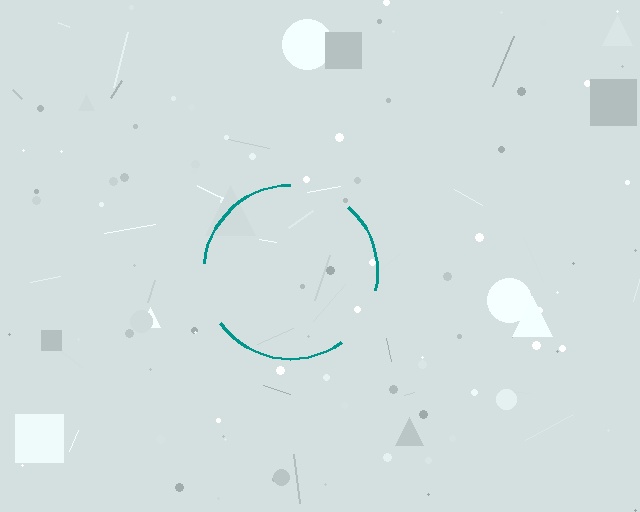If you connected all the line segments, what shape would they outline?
They would outline a circle.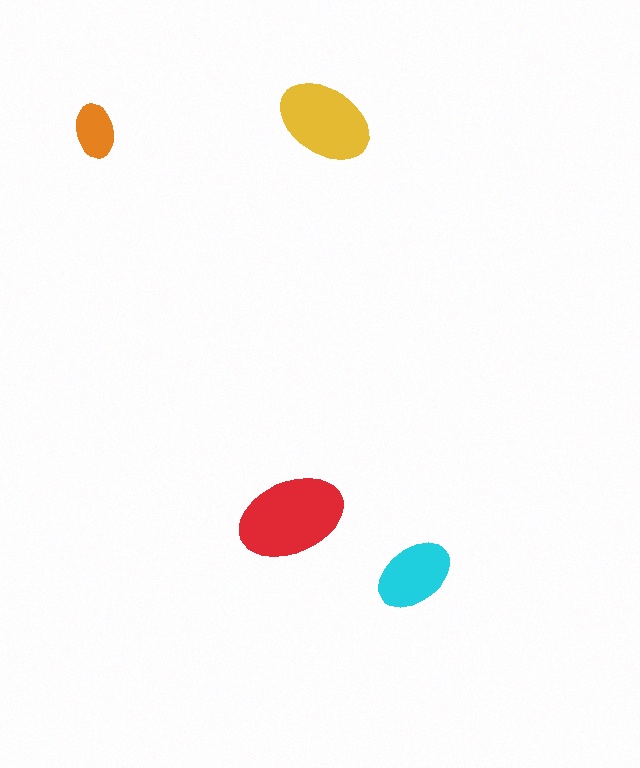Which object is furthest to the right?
The cyan ellipse is rightmost.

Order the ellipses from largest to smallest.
the red one, the yellow one, the cyan one, the orange one.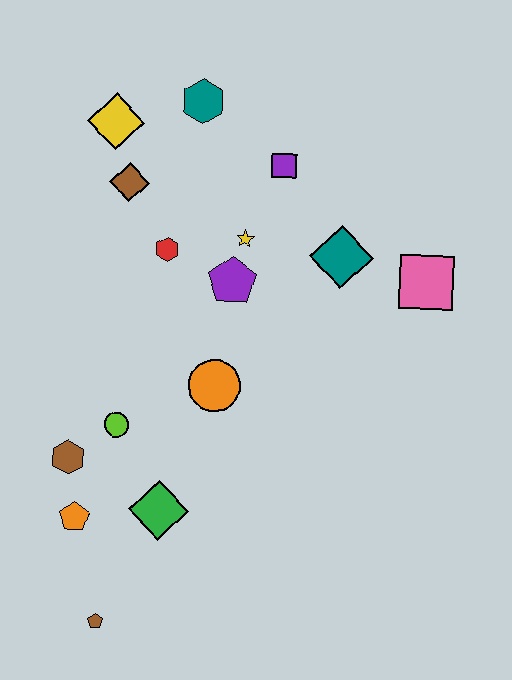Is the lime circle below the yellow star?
Yes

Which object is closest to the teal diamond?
The pink square is closest to the teal diamond.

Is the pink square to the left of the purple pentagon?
No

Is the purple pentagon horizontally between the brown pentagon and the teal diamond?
Yes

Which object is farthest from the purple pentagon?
The brown pentagon is farthest from the purple pentagon.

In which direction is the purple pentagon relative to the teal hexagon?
The purple pentagon is below the teal hexagon.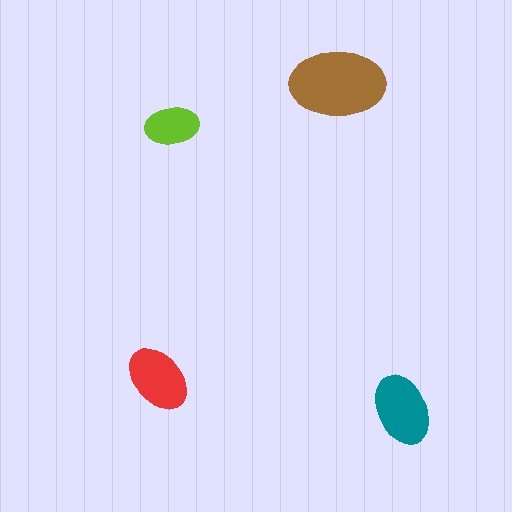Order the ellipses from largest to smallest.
the brown one, the teal one, the red one, the lime one.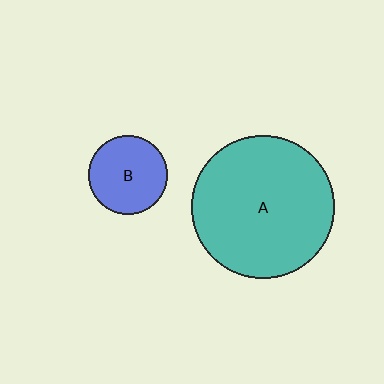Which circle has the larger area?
Circle A (teal).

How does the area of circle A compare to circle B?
Approximately 3.3 times.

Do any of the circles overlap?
No, none of the circles overlap.